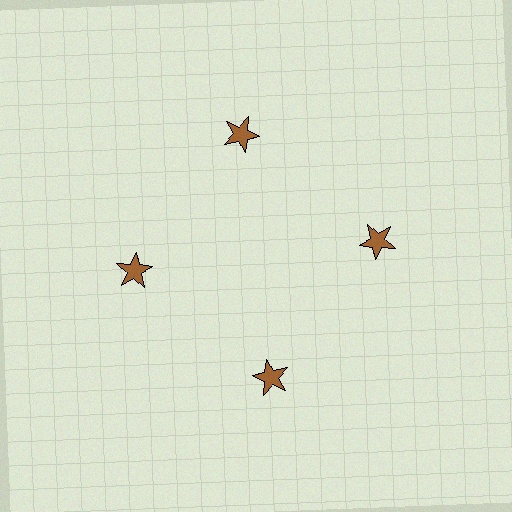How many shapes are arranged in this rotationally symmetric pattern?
There are 4 shapes, arranged in 4 groups of 1.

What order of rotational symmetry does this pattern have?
This pattern has 4-fold rotational symmetry.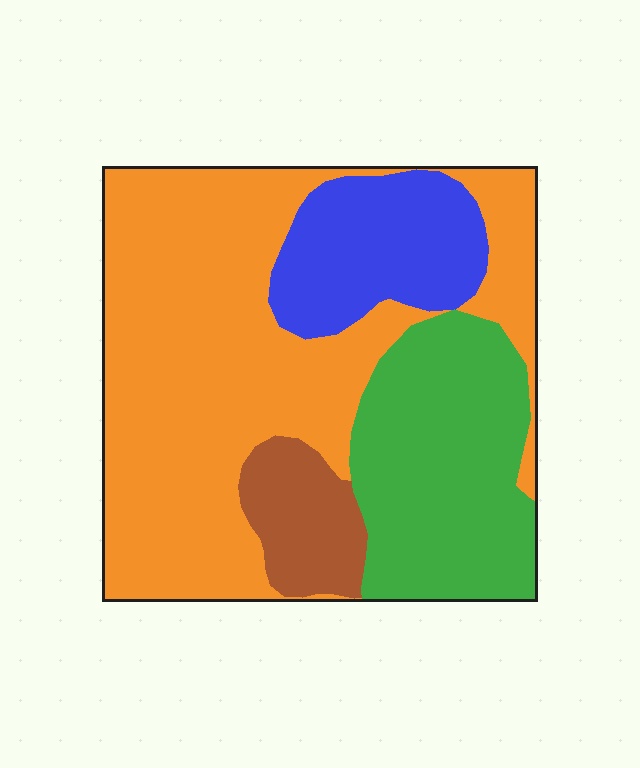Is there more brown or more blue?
Blue.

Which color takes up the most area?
Orange, at roughly 55%.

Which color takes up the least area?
Brown, at roughly 10%.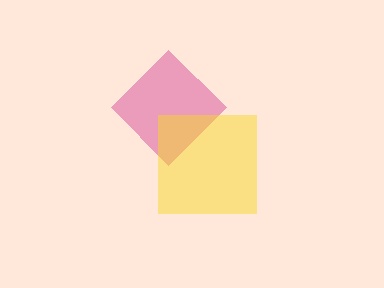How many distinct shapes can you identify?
There are 2 distinct shapes: a pink diamond, a yellow square.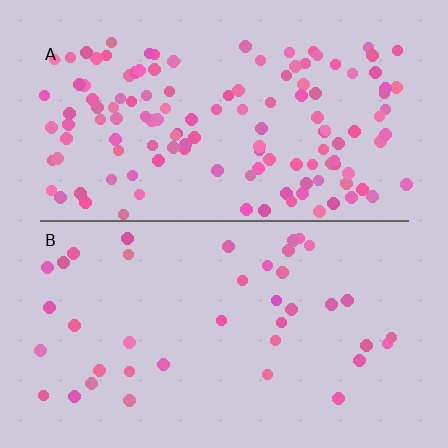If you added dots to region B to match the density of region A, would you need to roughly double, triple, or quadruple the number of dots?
Approximately triple.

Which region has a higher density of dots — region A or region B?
A (the top).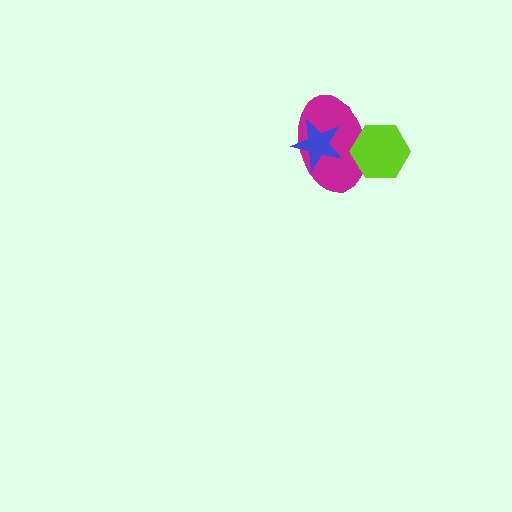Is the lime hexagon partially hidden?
No, no other shape covers it.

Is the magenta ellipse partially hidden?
Yes, it is partially covered by another shape.